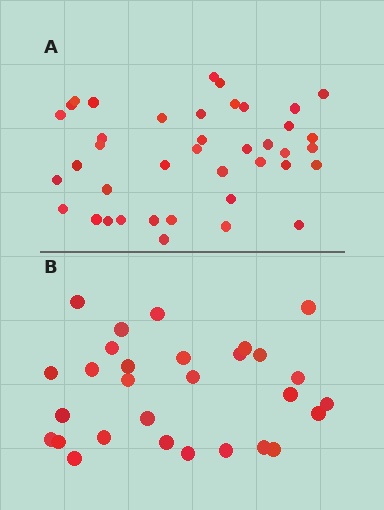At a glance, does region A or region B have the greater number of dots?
Region A (the top region) has more dots.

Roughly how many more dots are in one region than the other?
Region A has roughly 12 or so more dots than region B.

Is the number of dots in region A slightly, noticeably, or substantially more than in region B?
Region A has noticeably more, but not dramatically so. The ratio is roughly 1.4 to 1.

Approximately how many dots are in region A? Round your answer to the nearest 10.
About 40 dots.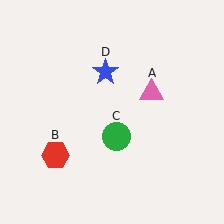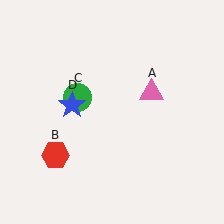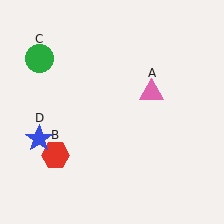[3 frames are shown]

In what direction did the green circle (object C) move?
The green circle (object C) moved up and to the left.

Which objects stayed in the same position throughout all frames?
Pink triangle (object A) and red hexagon (object B) remained stationary.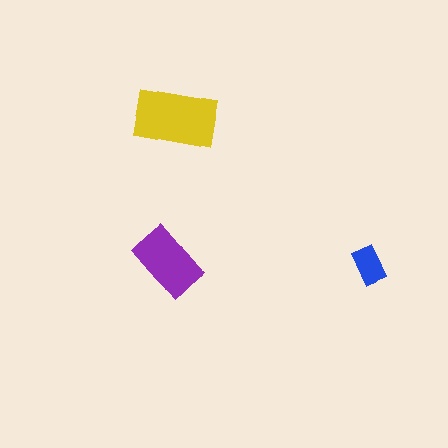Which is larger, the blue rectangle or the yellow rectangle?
The yellow one.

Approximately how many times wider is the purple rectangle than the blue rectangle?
About 2 times wider.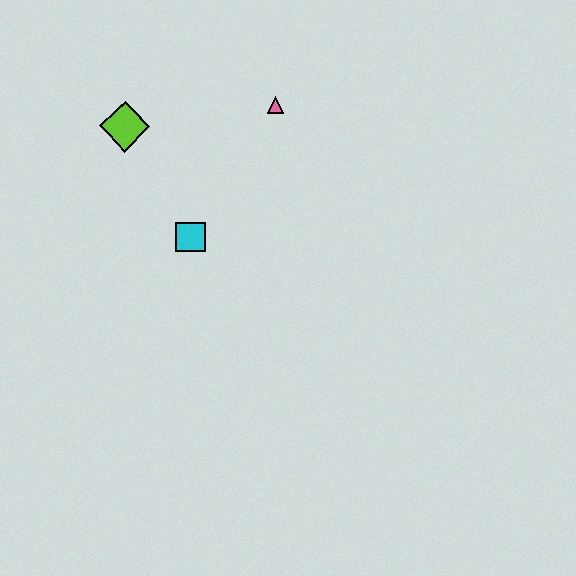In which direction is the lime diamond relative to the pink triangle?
The lime diamond is to the left of the pink triangle.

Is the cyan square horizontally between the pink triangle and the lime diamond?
Yes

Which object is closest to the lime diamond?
The cyan square is closest to the lime diamond.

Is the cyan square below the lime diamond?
Yes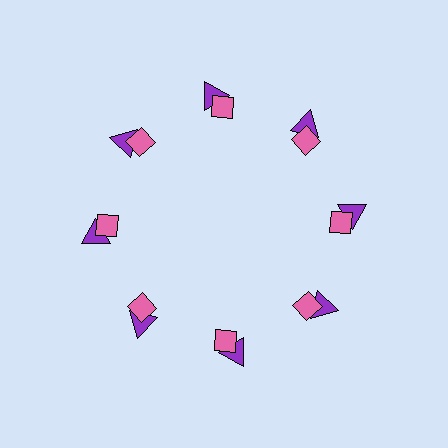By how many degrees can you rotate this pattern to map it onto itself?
The pattern maps onto itself every 45 degrees of rotation.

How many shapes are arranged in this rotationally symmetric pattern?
There are 16 shapes, arranged in 8 groups of 2.